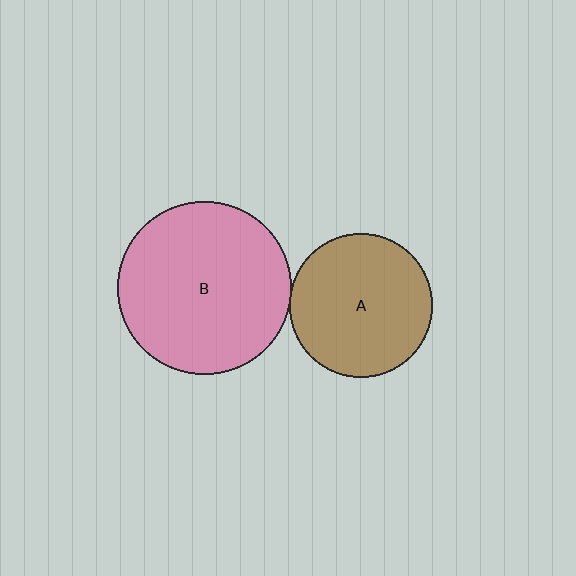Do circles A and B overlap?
Yes.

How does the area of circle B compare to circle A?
Approximately 1.5 times.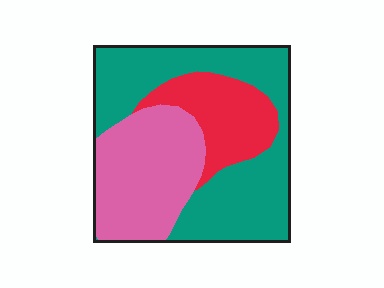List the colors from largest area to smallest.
From largest to smallest: teal, pink, red.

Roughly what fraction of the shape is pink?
Pink covers around 30% of the shape.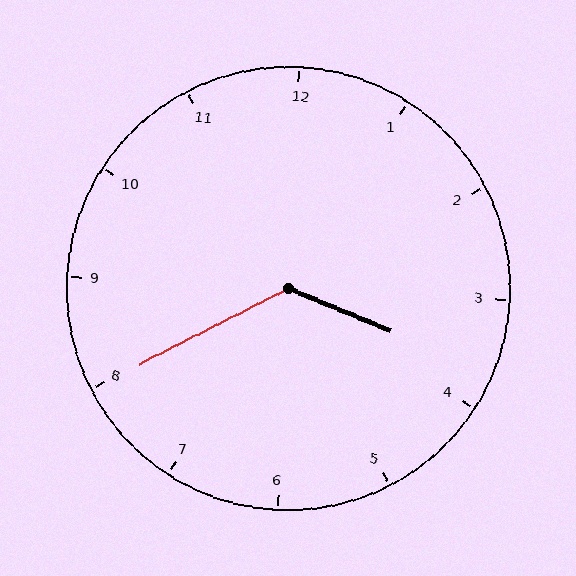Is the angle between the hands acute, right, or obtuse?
It is obtuse.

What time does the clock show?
3:40.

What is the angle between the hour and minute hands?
Approximately 130 degrees.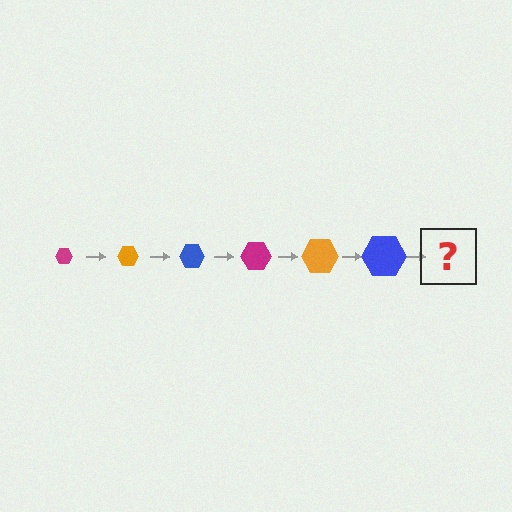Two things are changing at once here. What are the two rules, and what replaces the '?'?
The two rules are that the hexagon grows larger each step and the color cycles through magenta, orange, and blue. The '?' should be a magenta hexagon, larger than the previous one.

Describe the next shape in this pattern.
It should be a magenta hexagon, larger than the previous one.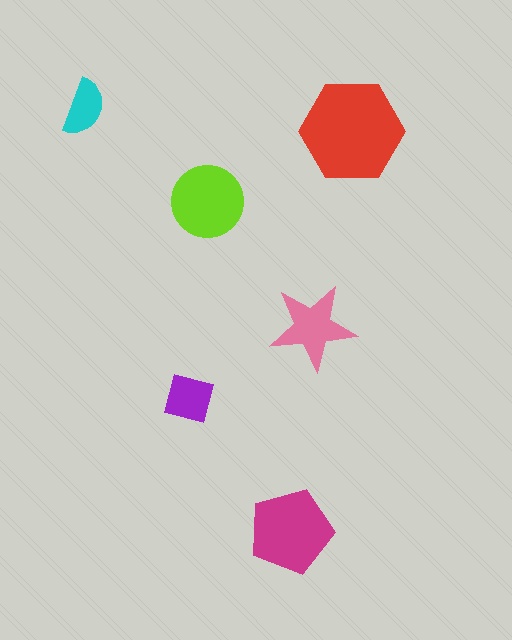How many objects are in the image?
There are 6 objects in the image.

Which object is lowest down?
The magenta pentagon is bottommost.